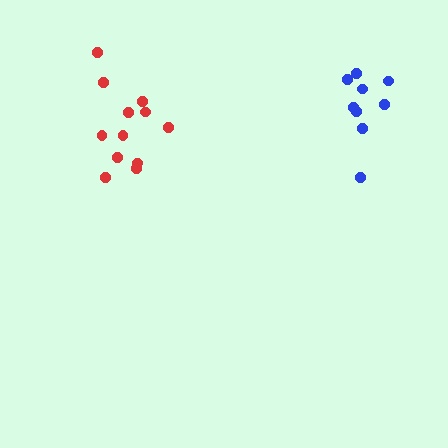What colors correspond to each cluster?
The clusters are colored: blue, red.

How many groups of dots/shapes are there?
There are 2 groups.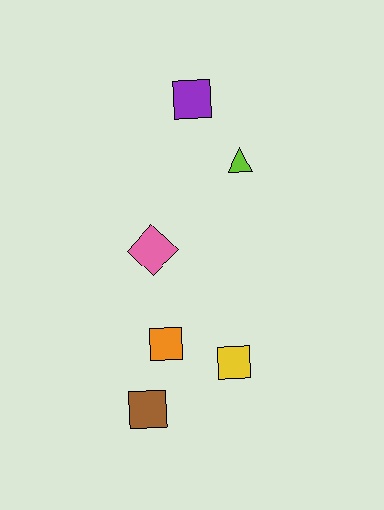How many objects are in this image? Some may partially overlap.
There are 6 objects.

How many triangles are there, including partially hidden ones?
There is 1 triangle.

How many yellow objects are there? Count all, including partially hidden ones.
There is 1 yellow object.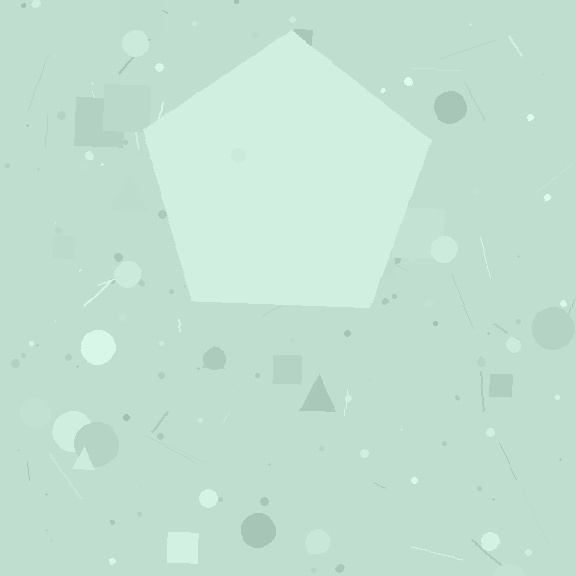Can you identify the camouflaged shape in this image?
The camouflaged shape is a pentagon.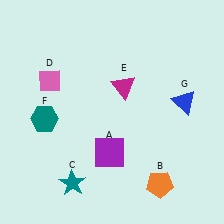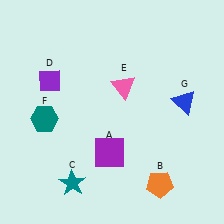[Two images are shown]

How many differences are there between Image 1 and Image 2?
There are 2 differences between the two images.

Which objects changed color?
D changed from pink to purple. E changed from magenta to pink.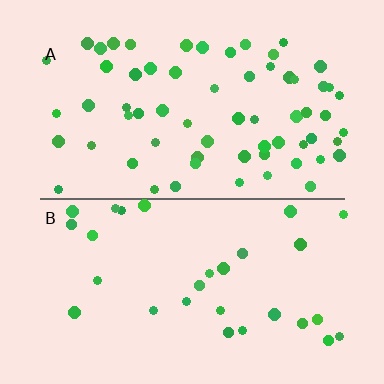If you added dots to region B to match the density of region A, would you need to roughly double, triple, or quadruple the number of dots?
Approximately double.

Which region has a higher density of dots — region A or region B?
A (the top).